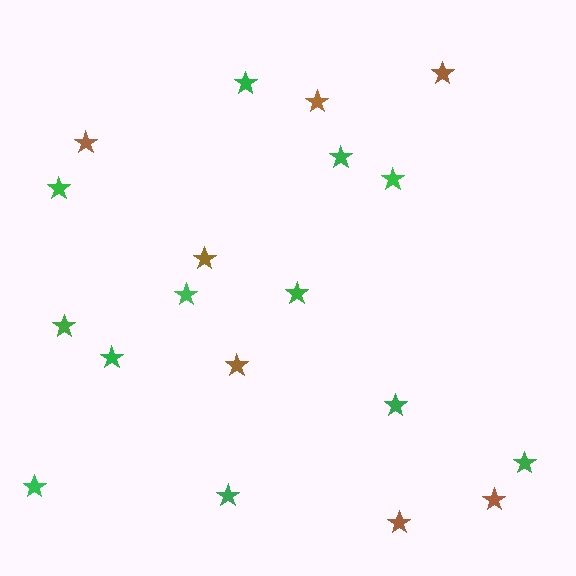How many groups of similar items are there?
There are 2 groups: one group of brown stars (7) and one group of green stars (12).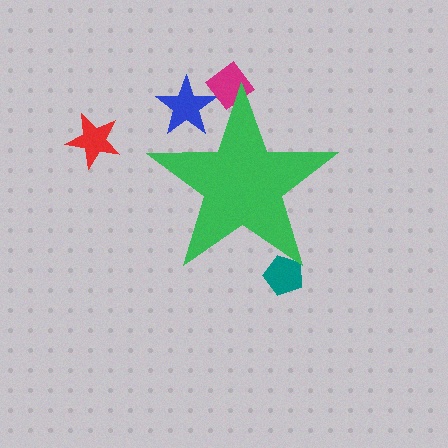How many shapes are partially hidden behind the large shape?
3 shapes are partially hidden.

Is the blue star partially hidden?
Yes, the blue star is partially hidden behind the green star.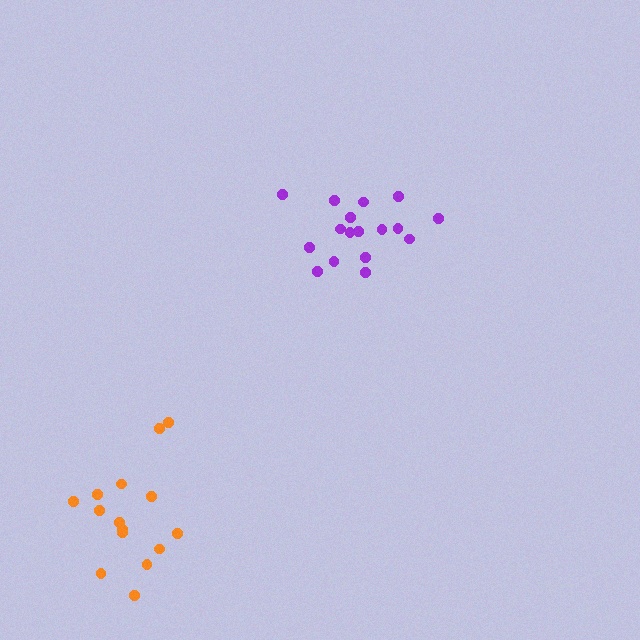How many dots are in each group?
Group 1: 17 dots, Group 2: 15 dots (32 total).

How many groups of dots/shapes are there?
There are 2 groups.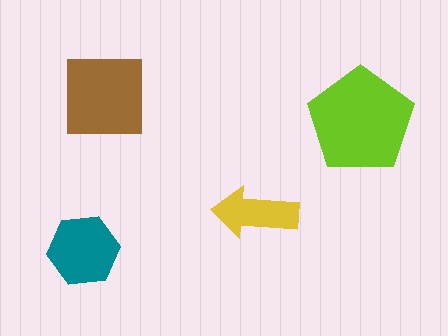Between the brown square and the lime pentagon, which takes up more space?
The lime pentagon.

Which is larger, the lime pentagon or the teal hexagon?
The lime pentagon.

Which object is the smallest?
The yellow arrow.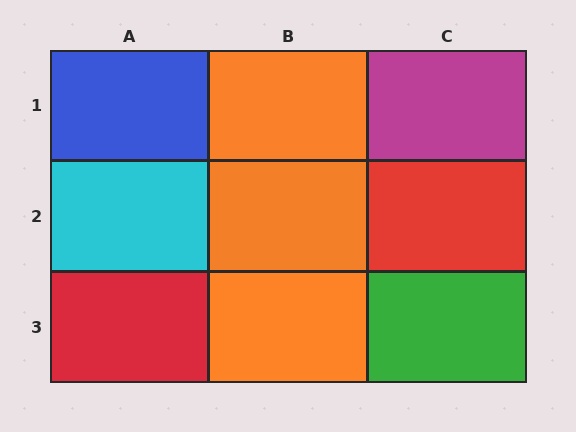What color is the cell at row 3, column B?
Orange.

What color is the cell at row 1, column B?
Orange.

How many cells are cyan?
1 cell is cyan.